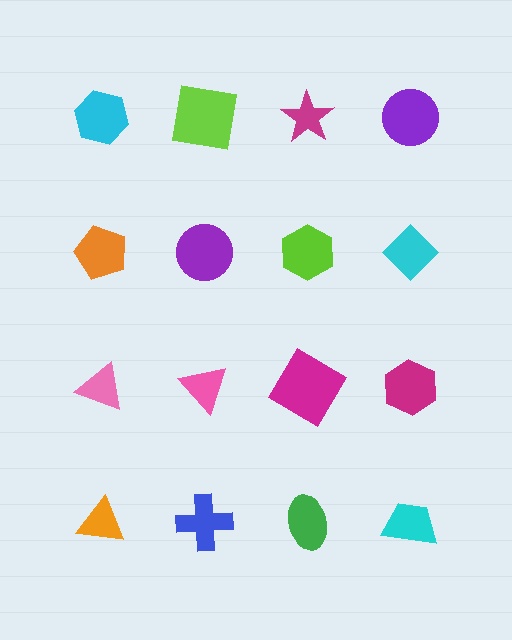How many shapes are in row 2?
4 shapes.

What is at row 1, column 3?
A magenta star.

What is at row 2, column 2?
A purple circle.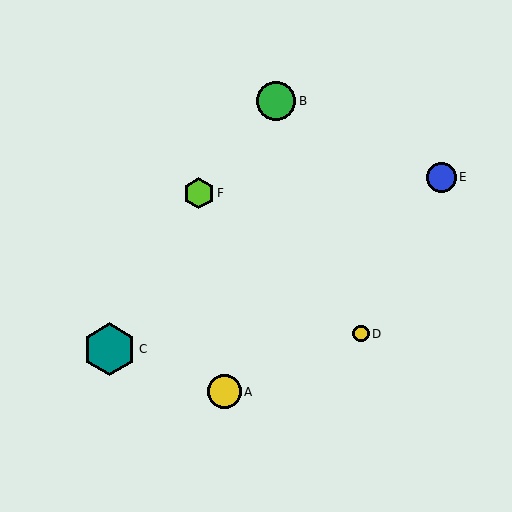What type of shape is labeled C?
Shape C is a teal hexagon.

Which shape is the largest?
The teal hexagon (labeled C) is the largest.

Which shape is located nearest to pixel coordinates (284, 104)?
The green circle (labeled B) at (276, 101) is nearest to that location.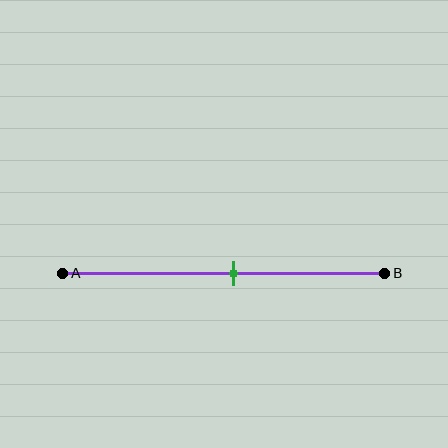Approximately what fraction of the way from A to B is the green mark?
The green mark is approximately 55% of the way from A to B.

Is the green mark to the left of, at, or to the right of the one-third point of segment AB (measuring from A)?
The green mark is to the right of the one-third point of segment AB.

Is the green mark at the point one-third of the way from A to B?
No, the mark is at about 55% from A, not at the 33% one-third point.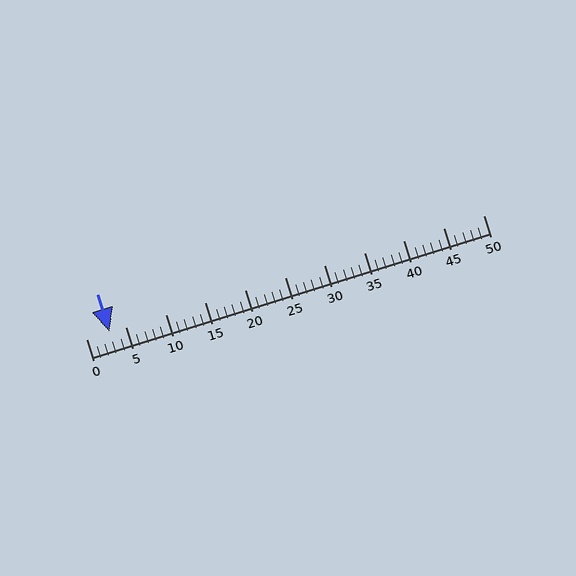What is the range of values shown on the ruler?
The ruler shows values from 0 to 50.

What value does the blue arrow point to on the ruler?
The blue arrow points to approximately 3.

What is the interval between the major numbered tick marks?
The major tick marks are spaced 5 units apart.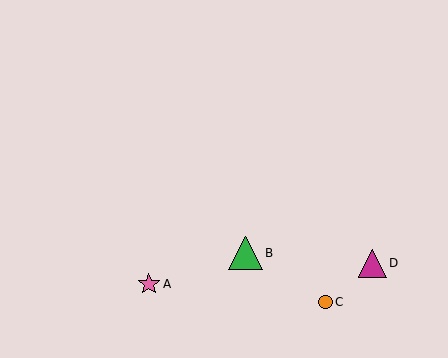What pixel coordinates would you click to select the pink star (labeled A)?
Click at (149, 284) to select the pink star A.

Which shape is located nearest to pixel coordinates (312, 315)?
The orange circle (labeled C) at (325, 302) is nearest to that location.